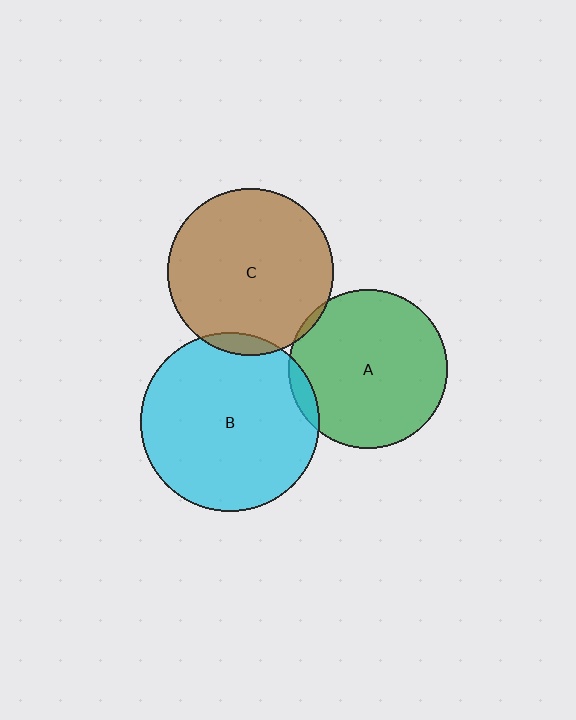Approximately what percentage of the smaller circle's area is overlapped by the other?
Approximately 5%.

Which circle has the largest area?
Circle B (cyan).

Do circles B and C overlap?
Yes.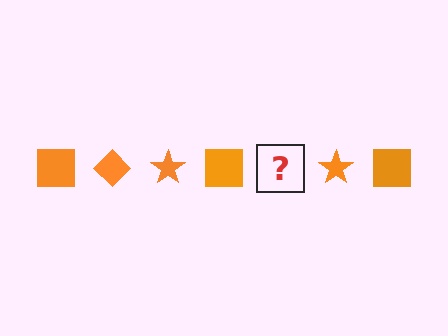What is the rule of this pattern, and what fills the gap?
The rule is that the pattern cycles through square, diamond, star shapes in orange. The gap should be filled with an orange diamond.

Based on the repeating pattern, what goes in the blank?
The blank should be an orange diamond.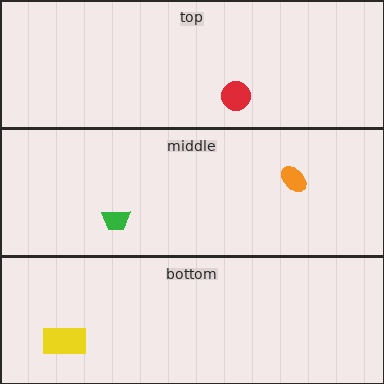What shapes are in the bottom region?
The yellow rectangle.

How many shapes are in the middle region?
2.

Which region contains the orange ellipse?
The middle region.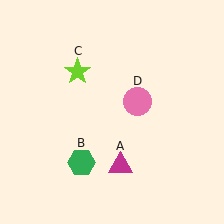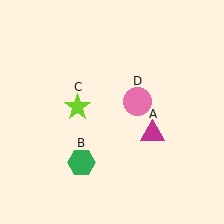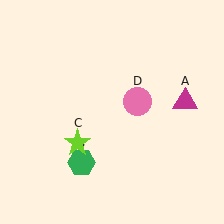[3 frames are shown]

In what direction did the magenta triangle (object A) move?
The magenta triangle (object A) moved up and to the right.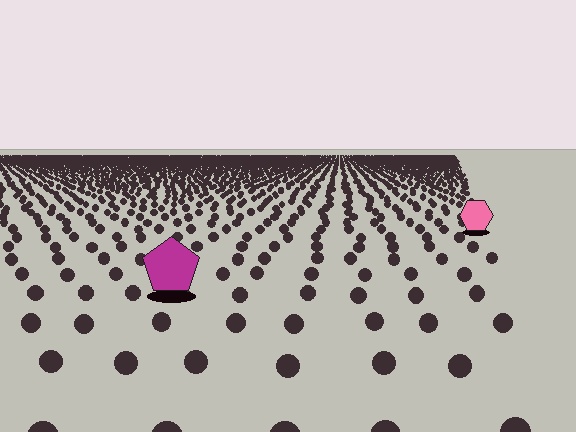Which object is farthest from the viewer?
The pink hexagon is farthest from the viewer. It appears smaller and the ground texture around it is denser.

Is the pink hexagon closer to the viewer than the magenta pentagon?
No. The magenta pentagon is closer — you can tell from the texture gradient: the ground texture is coarser near it.